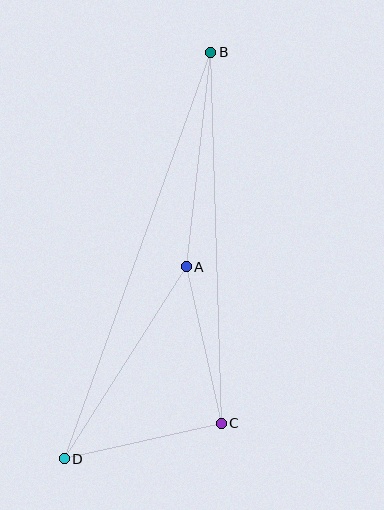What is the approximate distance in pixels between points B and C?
The distance between B and C is approximately 371 pixels.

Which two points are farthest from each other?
Points B and D are farthest from each other.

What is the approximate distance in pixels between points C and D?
The distance between C and D is approximately 161 pixels.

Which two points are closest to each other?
Points A and C are closest to each other.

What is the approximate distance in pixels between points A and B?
The distance between A and B is approximately 216 pixels.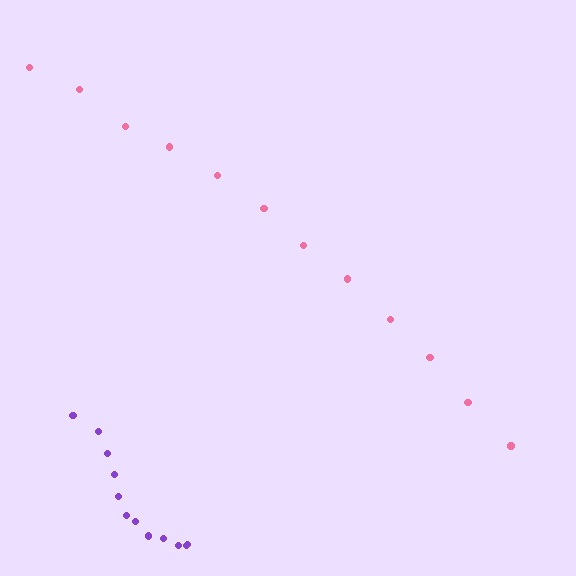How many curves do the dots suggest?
There are 2 distinct paths.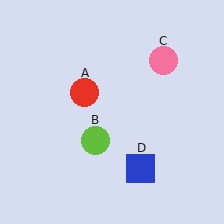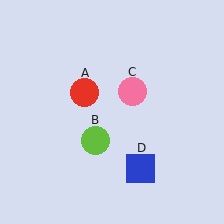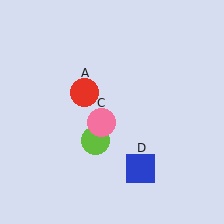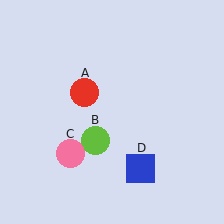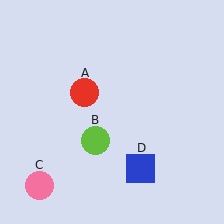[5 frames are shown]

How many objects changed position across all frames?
1 object changed position: pink circle (object C).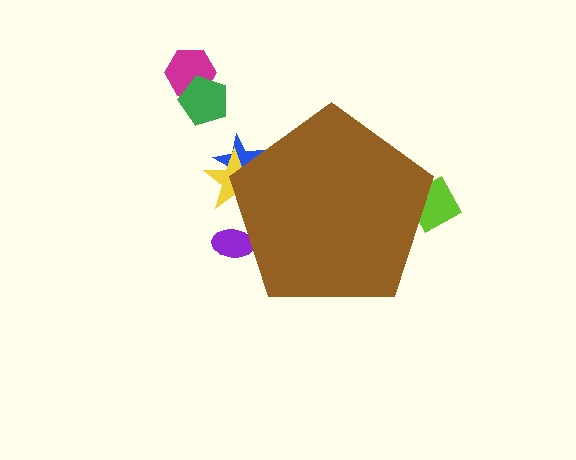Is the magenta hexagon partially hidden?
No, the magenta hexagon is fully visible.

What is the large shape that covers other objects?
A brown pentagon.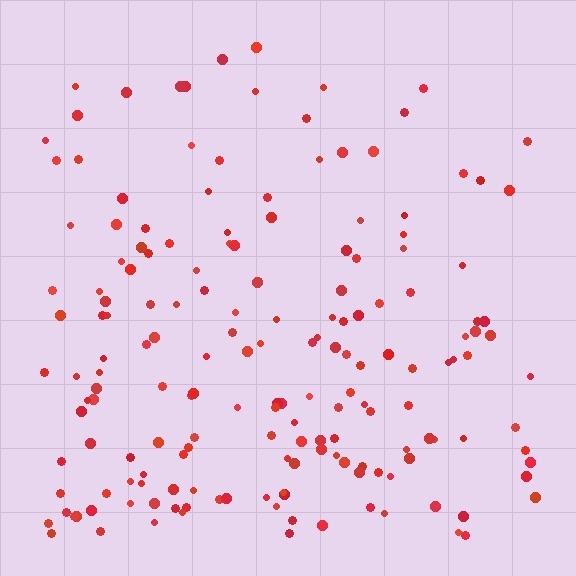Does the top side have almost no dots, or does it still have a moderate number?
Still a moderate number, just noticeably fewer than the bottom.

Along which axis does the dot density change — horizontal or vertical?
Vertical.